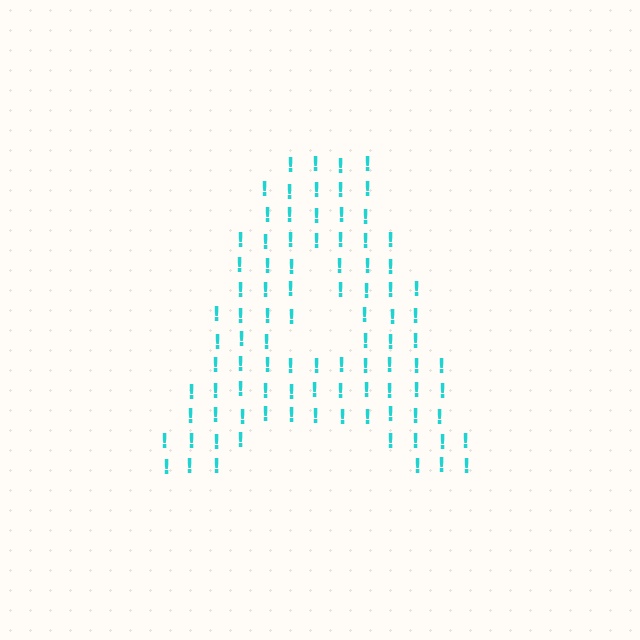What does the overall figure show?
The overall figure shows the letter A.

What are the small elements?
The small elements are exclamation marks.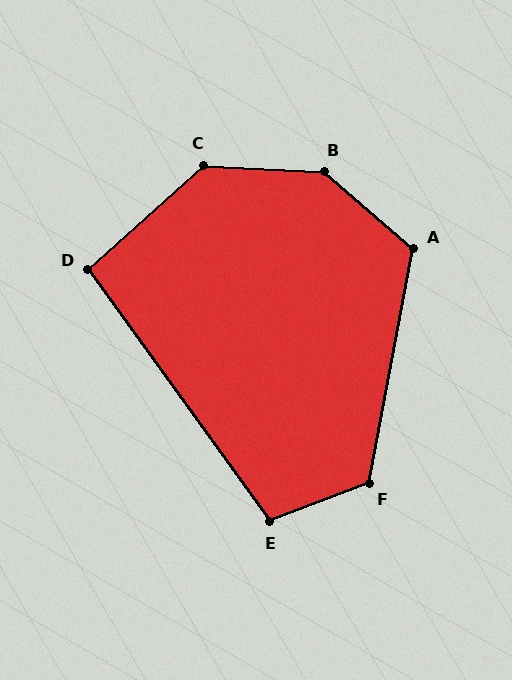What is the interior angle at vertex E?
Approximately 105 degrees (obtuse).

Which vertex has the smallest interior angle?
D, at approximately 96 degrees.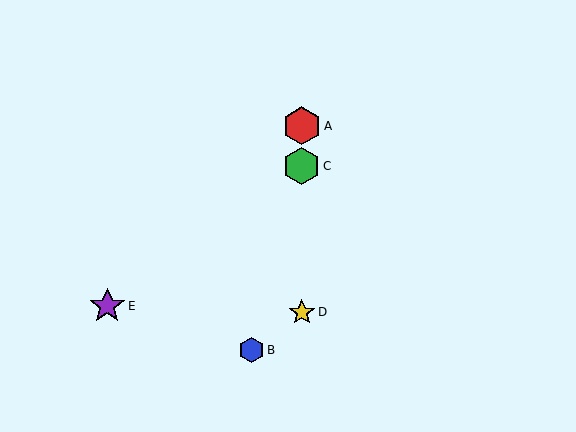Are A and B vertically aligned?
No, A is at x≈302 and B is at x≈252.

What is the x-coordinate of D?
Object D is at x≈302.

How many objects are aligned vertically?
3 objects (A, C, D) are aligned vertically.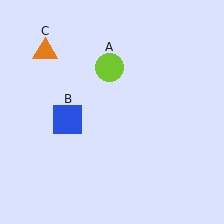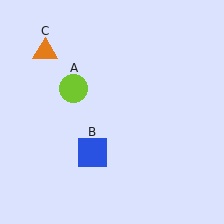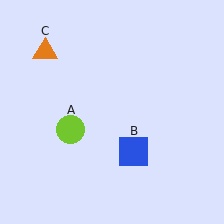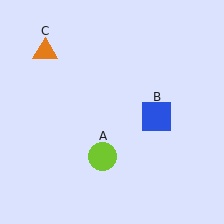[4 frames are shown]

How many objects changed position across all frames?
2 objects changed position: lime circle (object A), blue square (object B).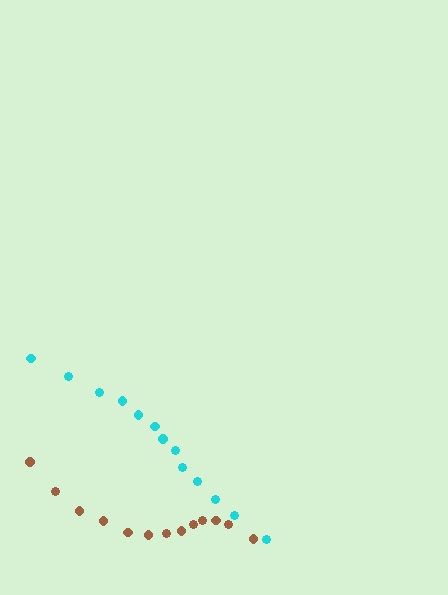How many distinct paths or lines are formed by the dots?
There are 2 distinct paths.